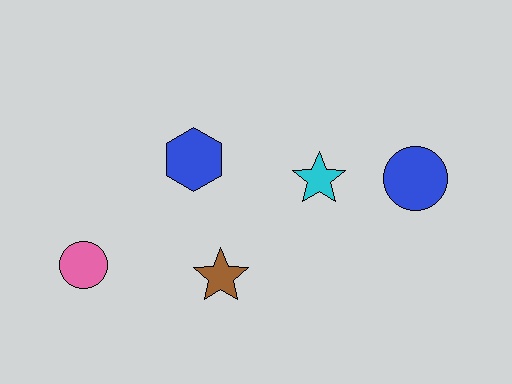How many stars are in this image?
There are 2 stars.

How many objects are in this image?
There are 5 objects.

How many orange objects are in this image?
There are no orange objects.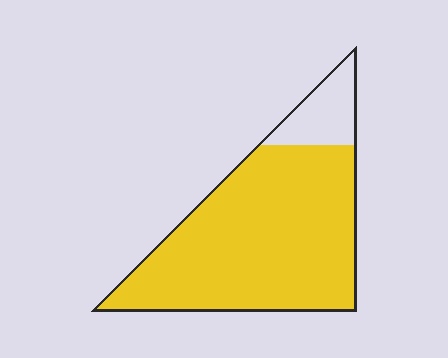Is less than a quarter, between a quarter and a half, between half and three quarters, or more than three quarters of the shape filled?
More than three quarters.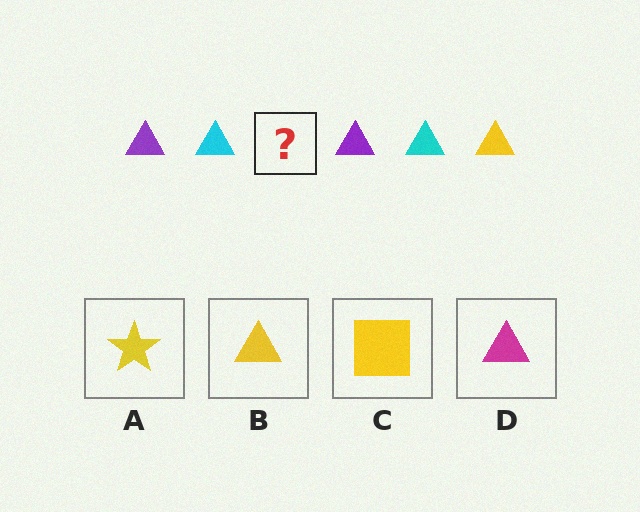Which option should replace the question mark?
Option B.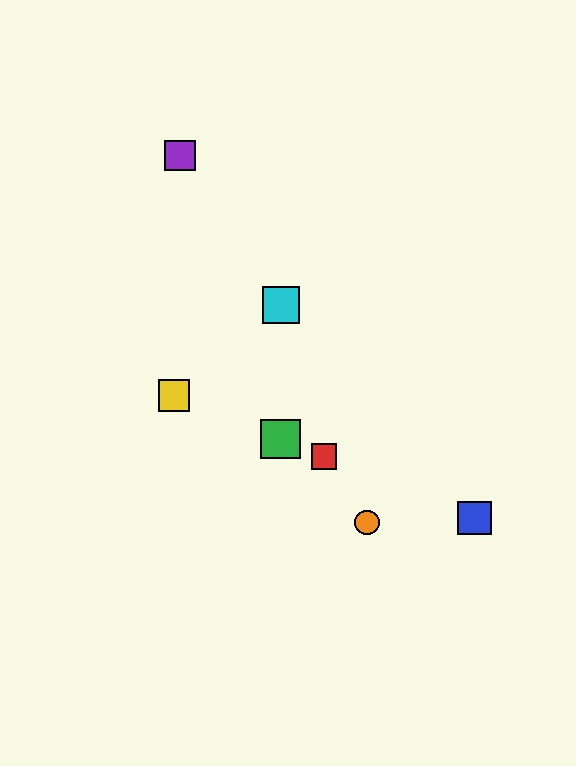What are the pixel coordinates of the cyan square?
The cyan square is at (281, 305).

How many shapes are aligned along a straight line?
4 shapes (the red square, the blue square, the green square, the yellow square) are aligned along a straight line.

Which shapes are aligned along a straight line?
The red square, the blue square, the green square, the yellow square are aligned along a straight line.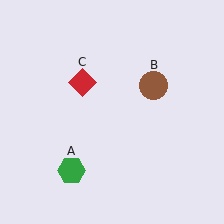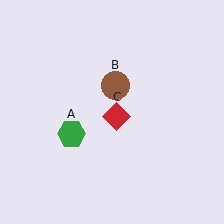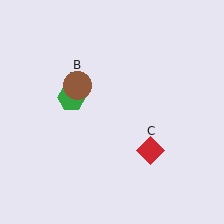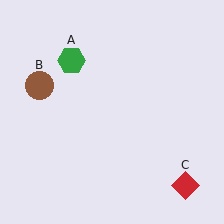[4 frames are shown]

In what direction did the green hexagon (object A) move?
The green hexagon (object A) moved up.